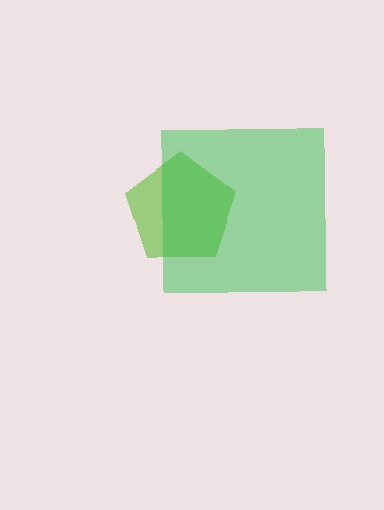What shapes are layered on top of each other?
The layered shapes are: a lime pentagon, a green square.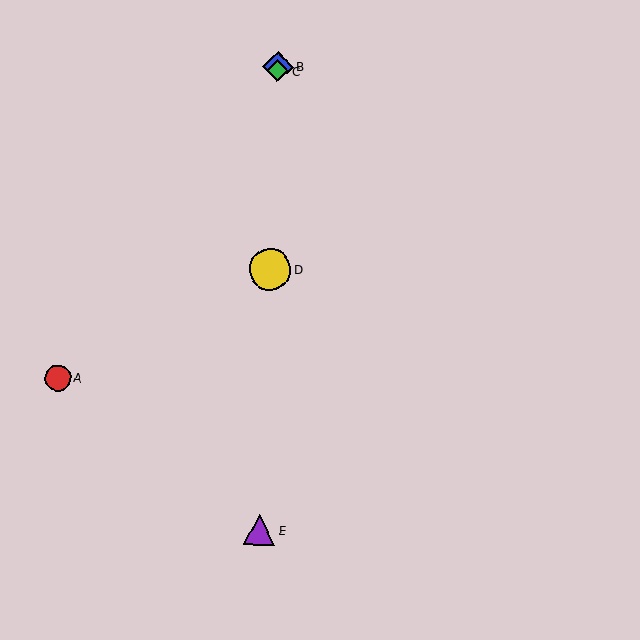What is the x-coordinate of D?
Object D is at x≈270.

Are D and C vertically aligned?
Yes, both are at x≈270.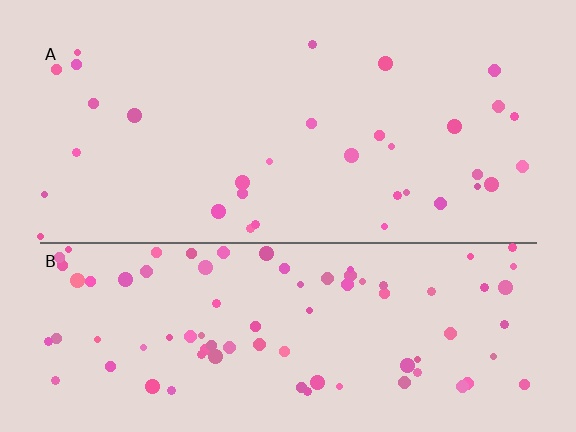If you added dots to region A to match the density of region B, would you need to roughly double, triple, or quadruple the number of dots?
Approximately triple.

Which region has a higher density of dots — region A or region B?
B (the bottom).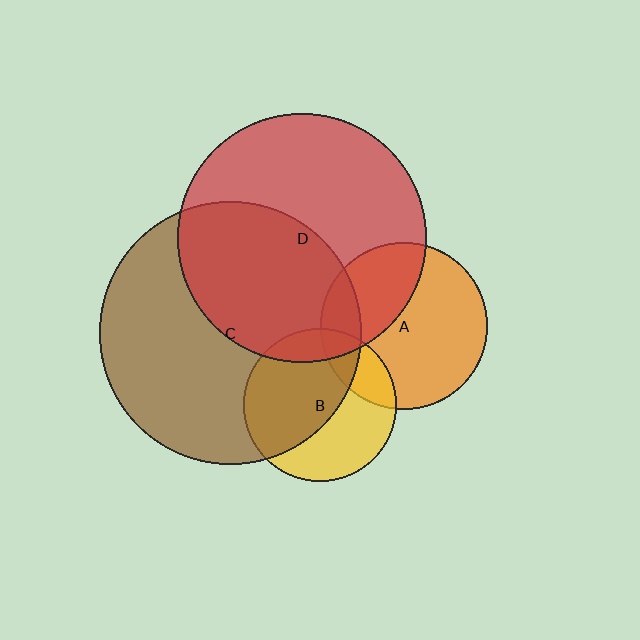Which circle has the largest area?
Circle C (brown).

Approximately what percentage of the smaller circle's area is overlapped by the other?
Approximately 15%.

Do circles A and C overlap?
Yes.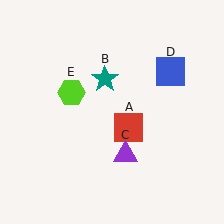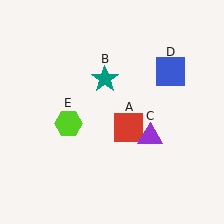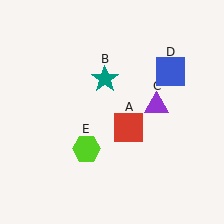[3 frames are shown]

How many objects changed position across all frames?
2 objects changed position: purple triangle (object C), lime hexagon (object E).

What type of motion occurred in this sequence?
The purple triangle (object C), lime hexagon (object E) rotated counterclockwise around the center of the scene.